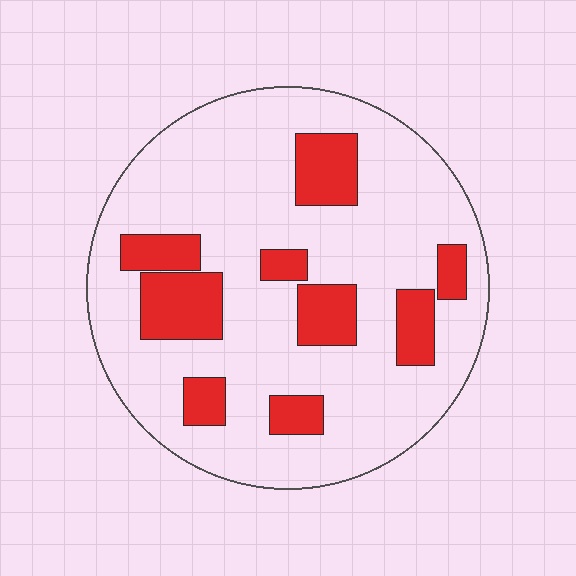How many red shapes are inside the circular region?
9.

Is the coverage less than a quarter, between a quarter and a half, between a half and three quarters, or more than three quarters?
Less than a quarter.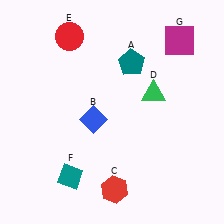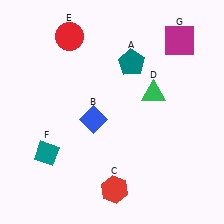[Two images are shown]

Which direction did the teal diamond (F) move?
The teal diamond (F) moved left.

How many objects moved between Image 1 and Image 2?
1 object moved between the two images.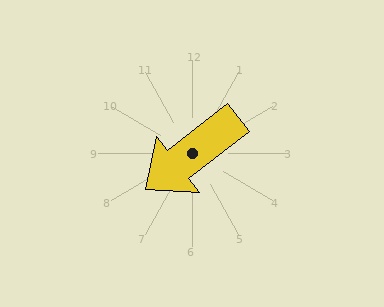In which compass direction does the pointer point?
Southwest.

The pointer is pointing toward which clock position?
Roughly 8 o'clock.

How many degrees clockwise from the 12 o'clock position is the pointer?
Approximately 232 degrees.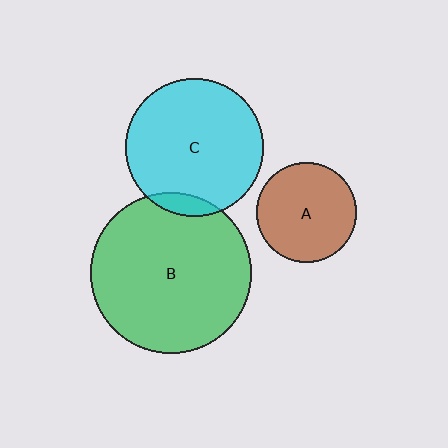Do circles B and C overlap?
Yes.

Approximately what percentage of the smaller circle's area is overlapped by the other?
Approximately 10%.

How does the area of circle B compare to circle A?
Approximately 2.6 times.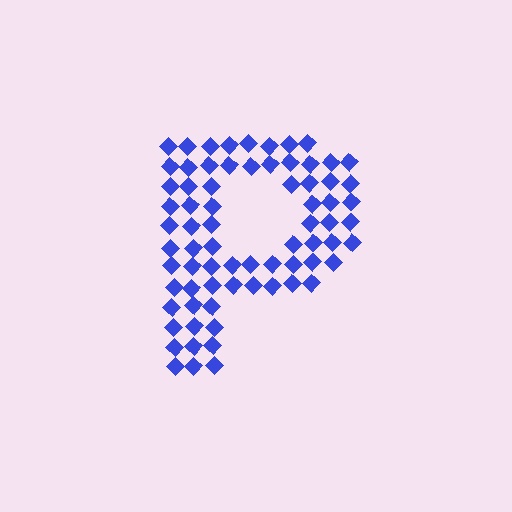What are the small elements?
The small elements are diamonds.